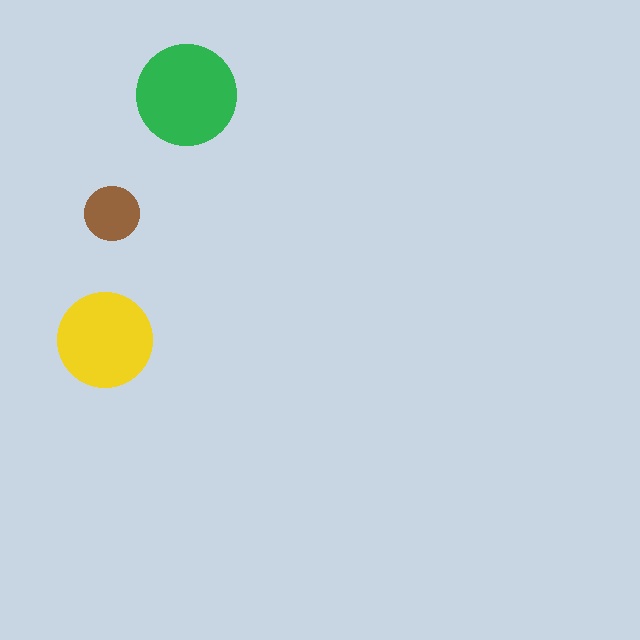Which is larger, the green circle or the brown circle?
The green one.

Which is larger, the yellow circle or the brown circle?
The yellow one.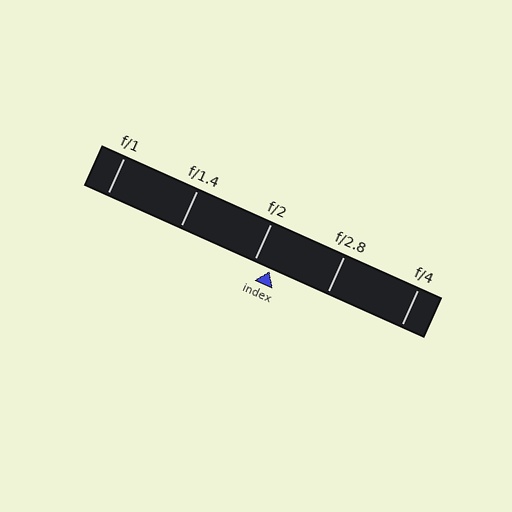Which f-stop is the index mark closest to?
The index mark is closest to f/2.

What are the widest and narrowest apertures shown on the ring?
The widest aperture shown is f/1 and the narrowest is f/4.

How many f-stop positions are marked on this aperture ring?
There are 5 f-stop positions marked.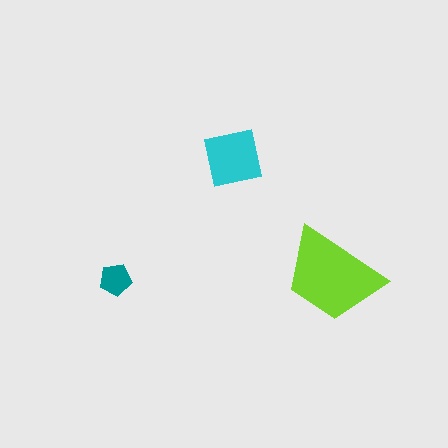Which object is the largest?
The lime trapezoid.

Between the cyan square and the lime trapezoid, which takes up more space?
The lime trapezoid.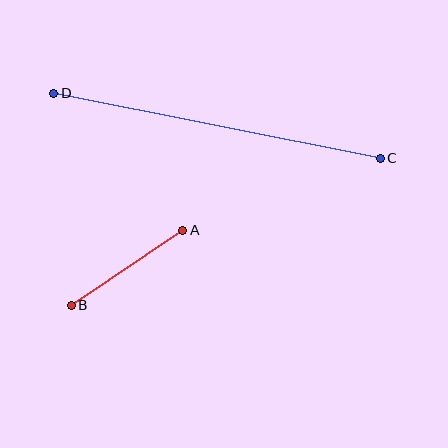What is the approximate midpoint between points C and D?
The midpoint is at approximately (217, 126) pixels.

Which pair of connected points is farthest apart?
Points C and D are farthest apart.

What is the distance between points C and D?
The distance is approximately 333 pixels.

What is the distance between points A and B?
The distance is approximately 134 pixels.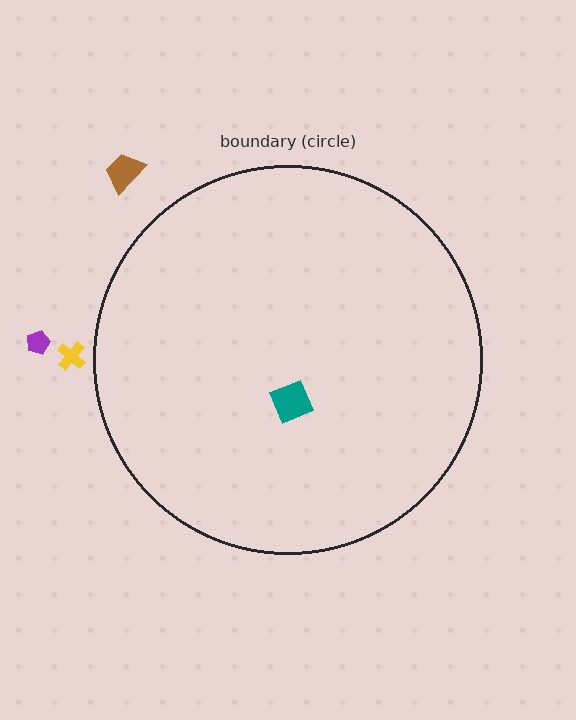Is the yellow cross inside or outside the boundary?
Outside.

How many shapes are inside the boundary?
1 inside, 3 outside.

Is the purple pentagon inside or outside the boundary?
Outside.